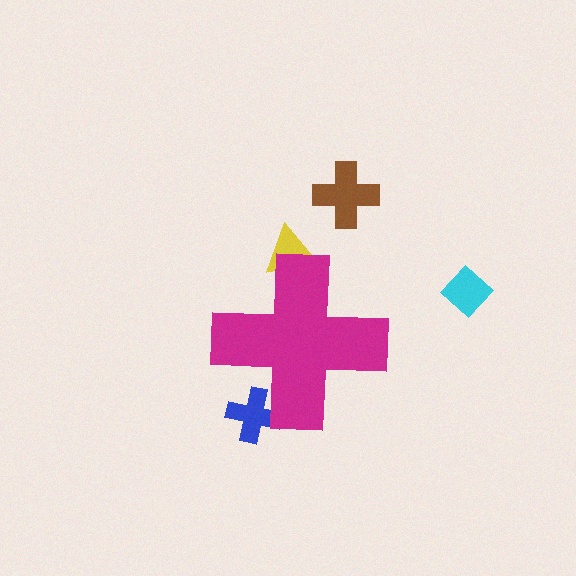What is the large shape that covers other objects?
A magenta cross.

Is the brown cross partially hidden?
No, the brown cross is fully visible.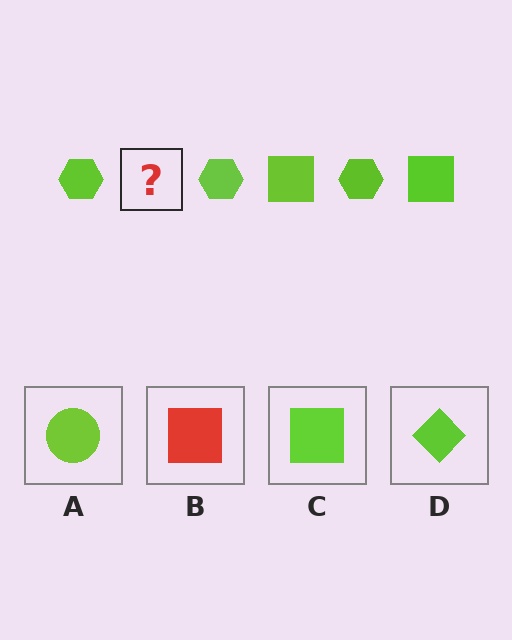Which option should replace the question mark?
Option C.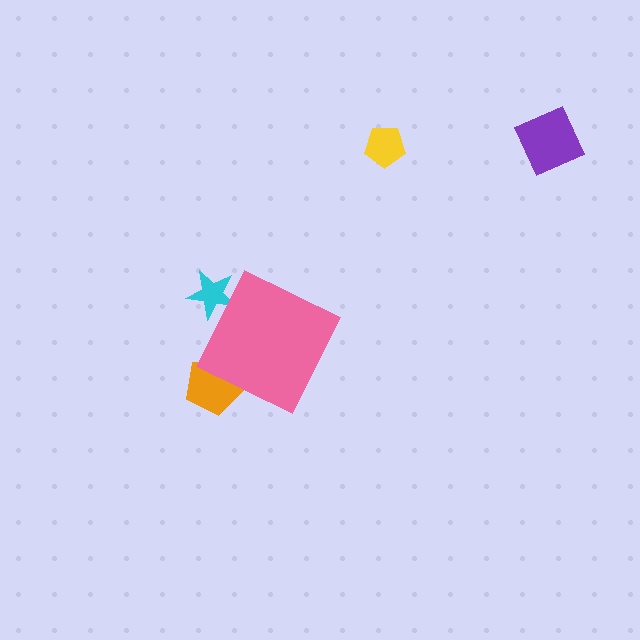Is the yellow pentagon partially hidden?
No, the yellow pentagon is fully visible.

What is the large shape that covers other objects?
A pink diamond.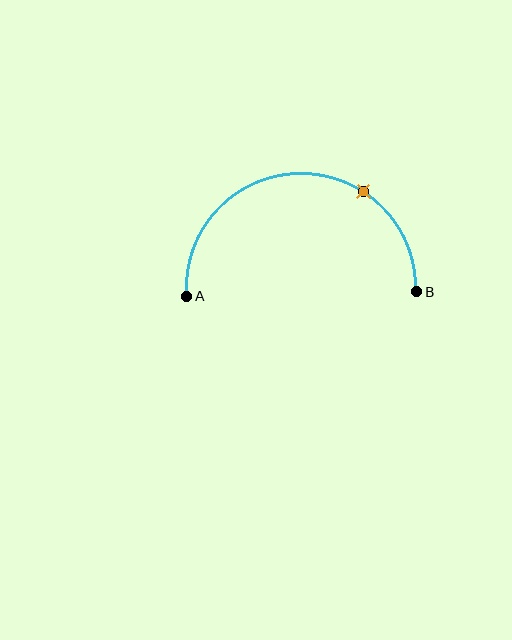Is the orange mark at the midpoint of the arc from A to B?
No. The orange mark lies on the arc but is closer to endpoint B. The arc midpoint would be at the point on the curve equidistant along the arc from both A and B.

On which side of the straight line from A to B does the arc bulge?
The arc bulges above the straight line connecting A and B.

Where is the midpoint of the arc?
The arc midpoint is the point on the curve farthest from the straight line joining A and B. It sits above that line.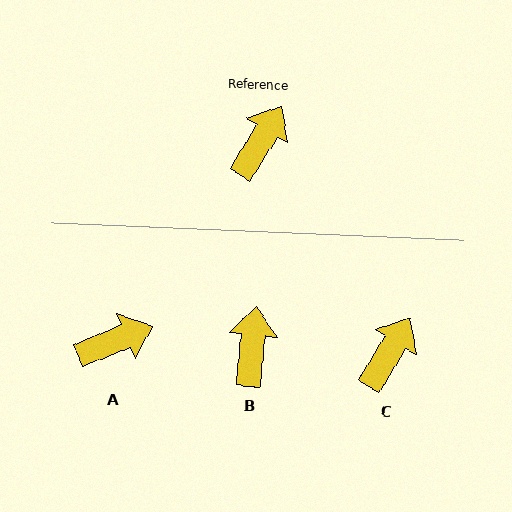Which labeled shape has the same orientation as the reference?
C.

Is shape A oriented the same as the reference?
No, it is off by about 36 degrees.